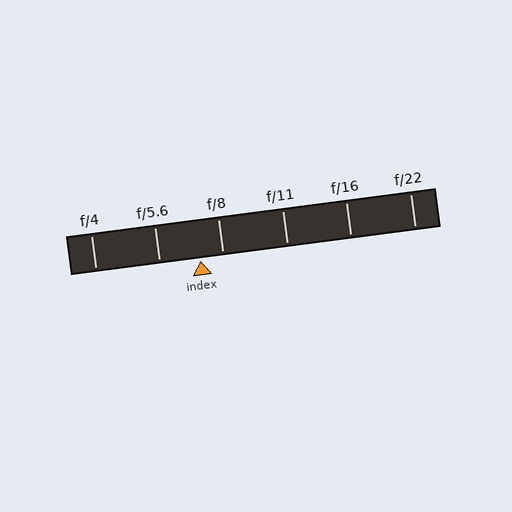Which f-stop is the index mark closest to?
The index mark is closest to f/8.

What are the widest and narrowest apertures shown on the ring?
The widest aperture shown is f/4 and the narrowest is f/22.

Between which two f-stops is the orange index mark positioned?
The index mark is between f/5.6 and f/8.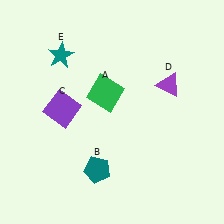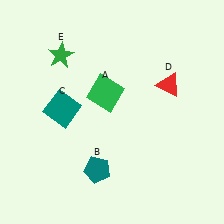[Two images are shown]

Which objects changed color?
C changed from purple to teal. D changed from purple to red. E changed from teal to green.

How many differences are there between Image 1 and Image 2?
There are 3 differences between the two images.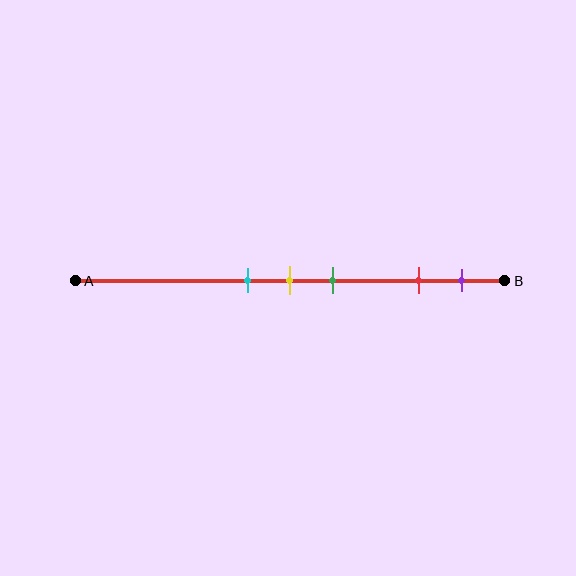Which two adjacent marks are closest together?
The cyan and yellow marks are the closest adjacent pair.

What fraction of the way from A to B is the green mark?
The green mark is approximately 60% (0.6) of the way from A to B.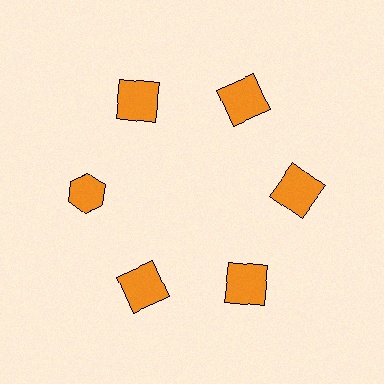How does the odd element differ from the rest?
It has a different shape: hexagon instead of square.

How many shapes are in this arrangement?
There are 6 shapes arranged in a ring pattern.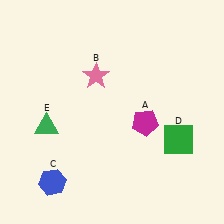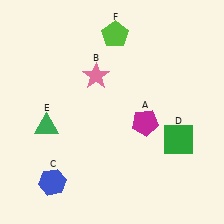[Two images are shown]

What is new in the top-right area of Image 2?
A lime pentagon (F) was added in the top-right area of Image 2.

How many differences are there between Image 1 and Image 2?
There is 1 difference between the two images.